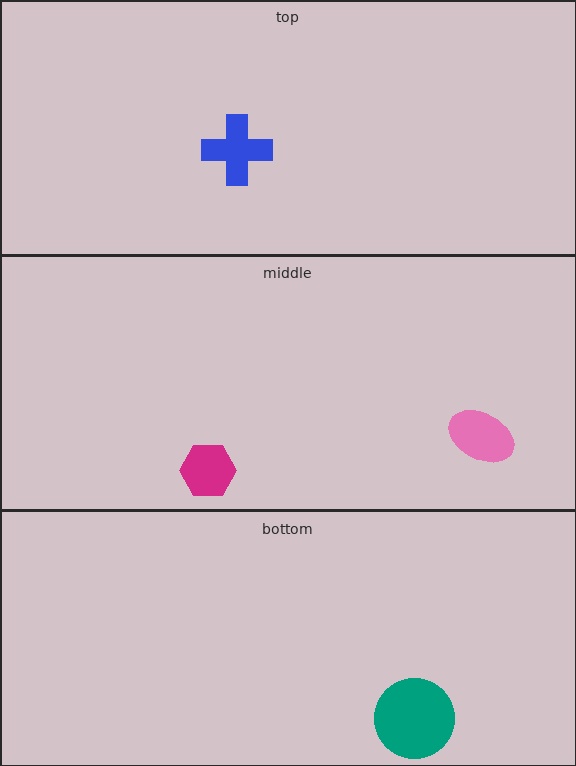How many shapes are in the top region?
1.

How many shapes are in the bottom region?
1.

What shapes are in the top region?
The blue cross.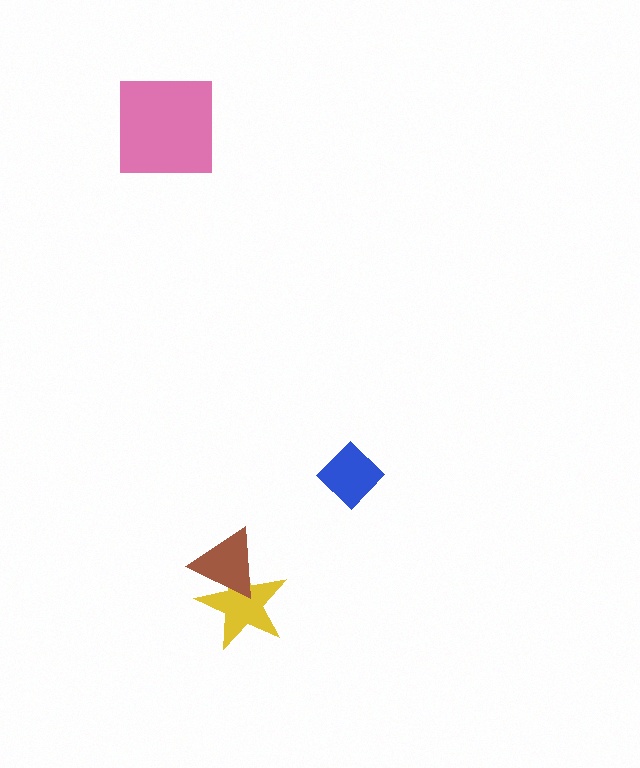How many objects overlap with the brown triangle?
1 object overlaps with the brown triangle.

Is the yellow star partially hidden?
Yes, it is partially covered by another shape.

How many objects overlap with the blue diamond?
0 objects overlap with the blue diamond.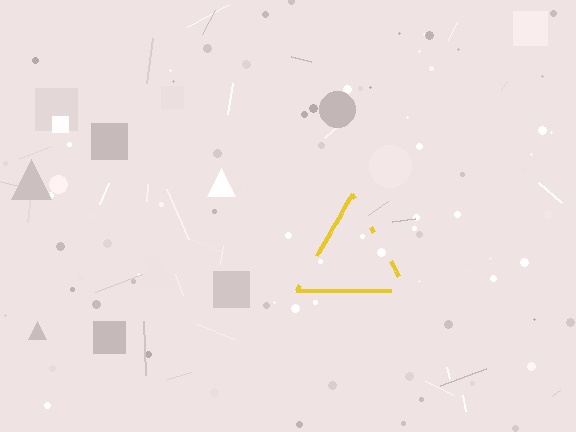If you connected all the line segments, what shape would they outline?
They would outline a triangle.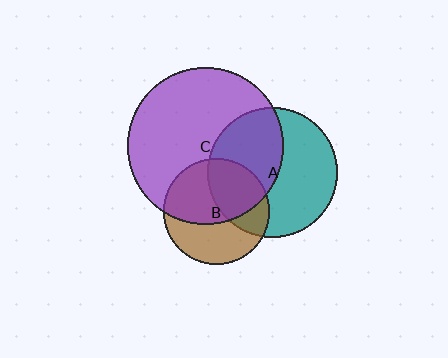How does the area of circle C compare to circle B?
Approximately 2.2 times.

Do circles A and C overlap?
Yes.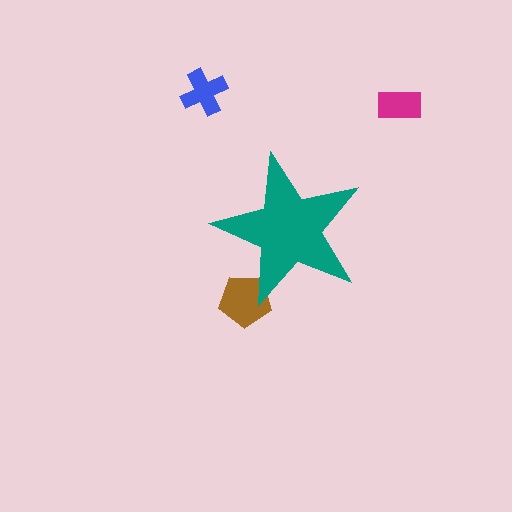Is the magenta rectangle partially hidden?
No, the magenta rectangle is fully visible.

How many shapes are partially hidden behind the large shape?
1 shape is partially hidden.